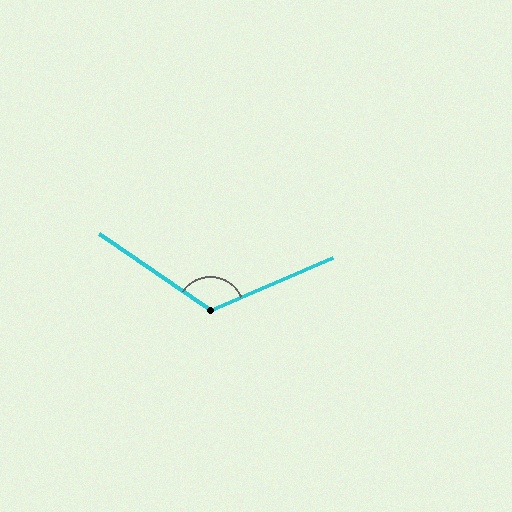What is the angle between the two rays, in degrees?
Approximately 122 degrees.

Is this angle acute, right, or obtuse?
It is obtuse.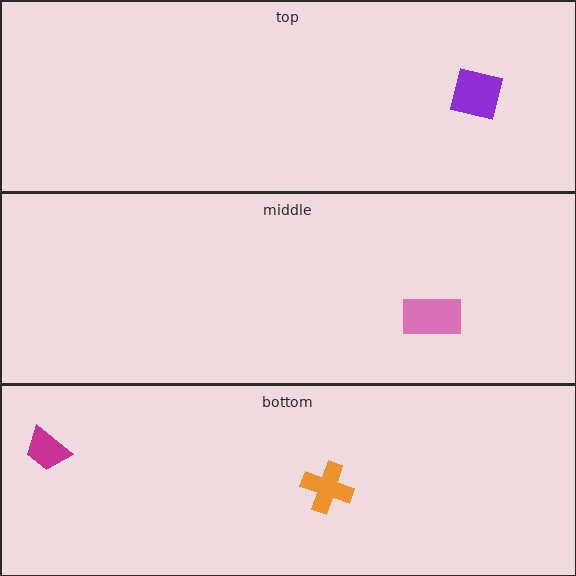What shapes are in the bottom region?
The magenta trapezoid, the orange cross.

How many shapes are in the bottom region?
2.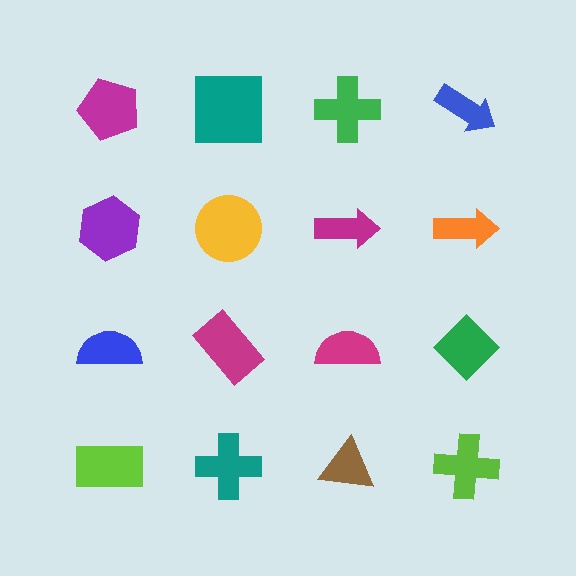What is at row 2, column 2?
A yellow circle.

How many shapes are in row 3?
4 shapes.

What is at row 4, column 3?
A brown triangle.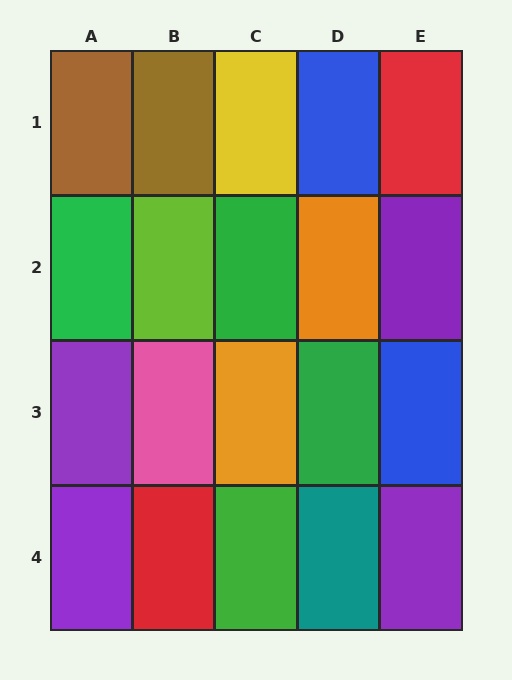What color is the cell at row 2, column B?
Lime.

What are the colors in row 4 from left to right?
Purple, red, green, teal, purple.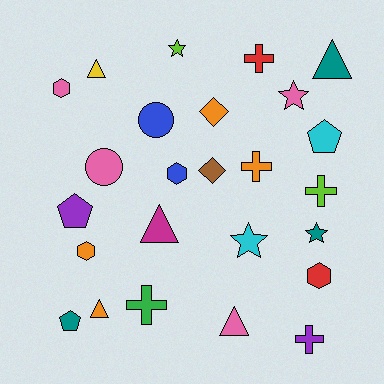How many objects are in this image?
There are 25 objects.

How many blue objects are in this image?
There are 2 blue objects.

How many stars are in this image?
There are 4 stars.